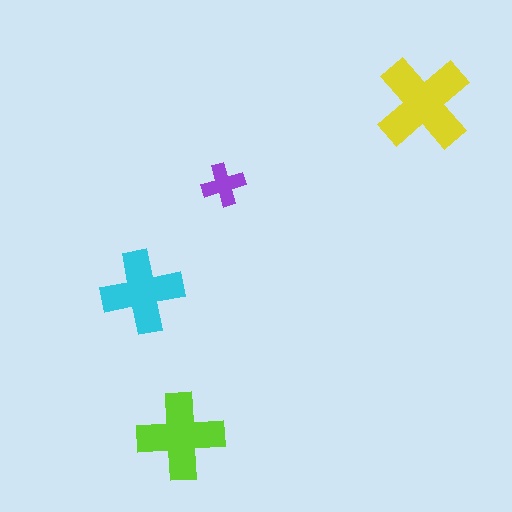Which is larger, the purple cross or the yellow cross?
The yellow one.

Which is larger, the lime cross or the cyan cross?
The lime one.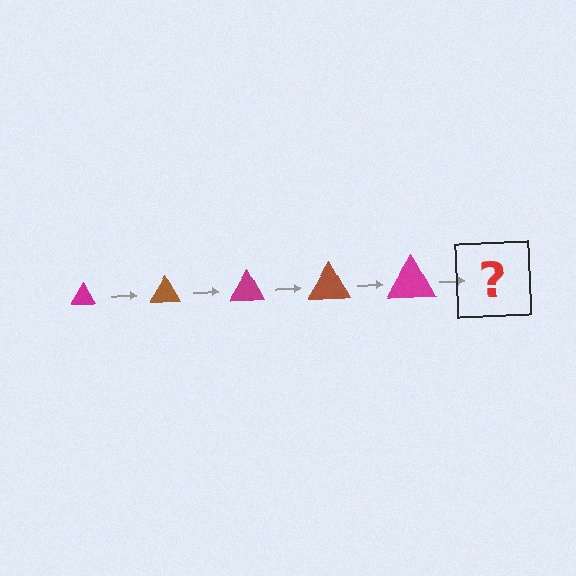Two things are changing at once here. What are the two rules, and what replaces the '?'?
The two rules are that the triangle grows larger each step and the color cycles through magenta and brown. The '?' should be a brown triangle, larger than the previous one.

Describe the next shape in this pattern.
It should be a brown triangle, larger than the previous one.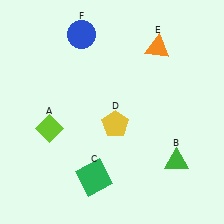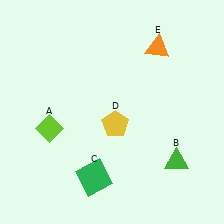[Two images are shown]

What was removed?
The blue circle (F) was removed in Image 2.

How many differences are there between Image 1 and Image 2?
There is 1 difference between the two images.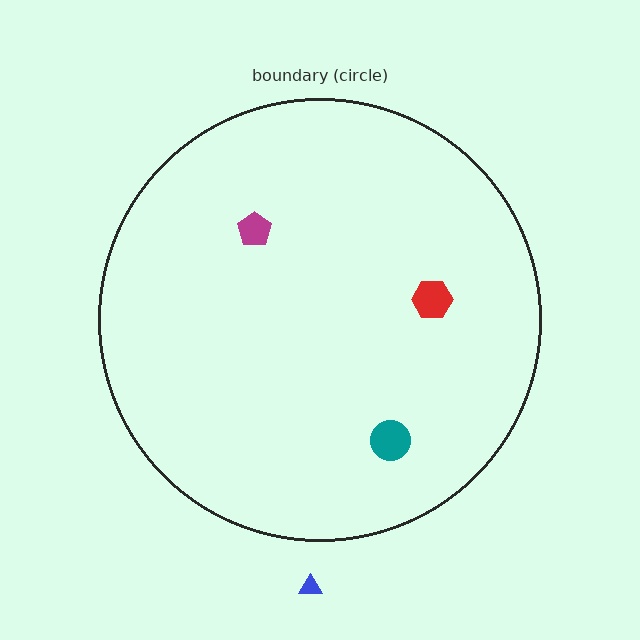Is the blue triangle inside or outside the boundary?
Outside.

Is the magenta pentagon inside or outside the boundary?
Inside.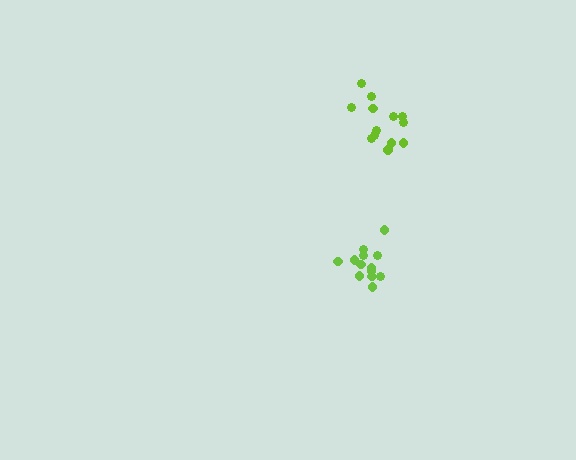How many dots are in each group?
Group 1: 13 dots, Group 2: 13 dots (26 total).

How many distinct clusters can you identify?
There are 2 distinct clusters.